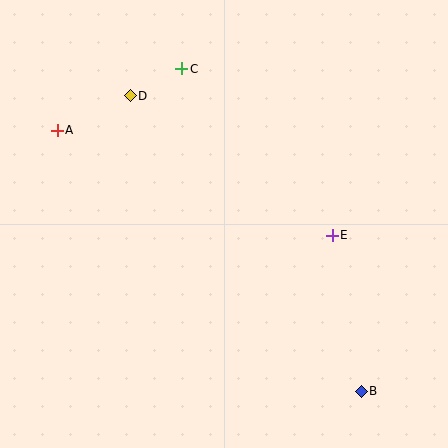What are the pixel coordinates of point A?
Point A is at (57, 130).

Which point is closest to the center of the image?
Point E at (332, 235) is closest to the center.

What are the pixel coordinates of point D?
Point D is at (130, 96).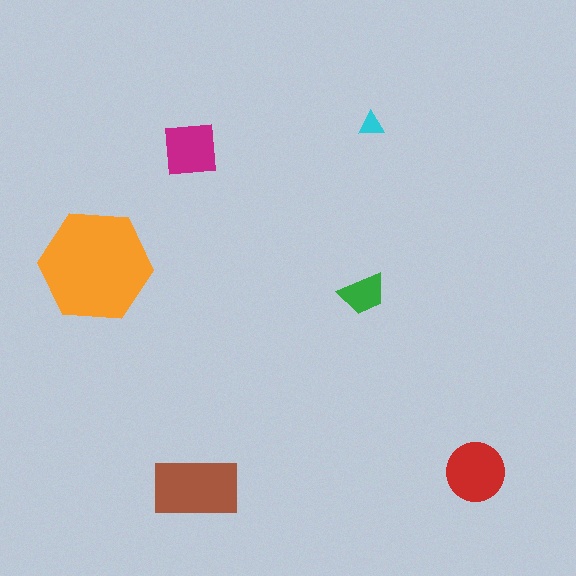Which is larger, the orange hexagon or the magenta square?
The orange hexagon.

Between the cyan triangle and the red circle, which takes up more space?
The red circle.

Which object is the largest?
The orange hexagon.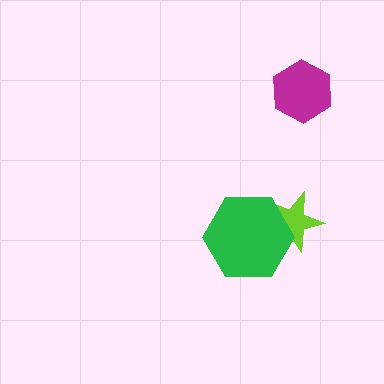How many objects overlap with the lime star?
1 object overlaps with the lime star.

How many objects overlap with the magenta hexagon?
0 objects overlap with the magenta hexagon.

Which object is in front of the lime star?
The green hexagon is in front of the lime star.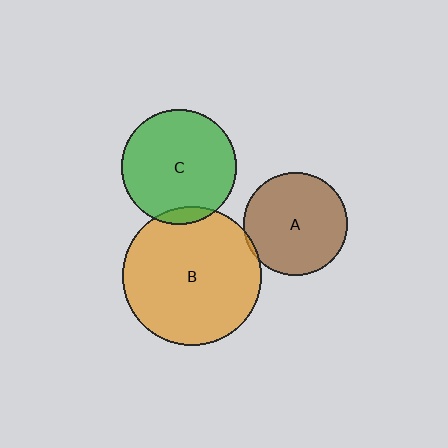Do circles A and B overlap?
Yes.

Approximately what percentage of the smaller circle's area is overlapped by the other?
Approximately 5%.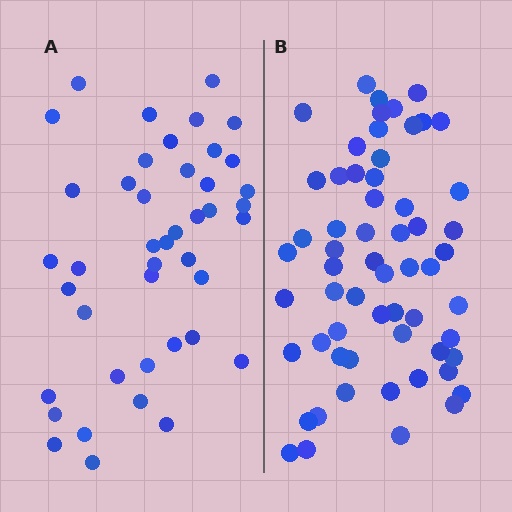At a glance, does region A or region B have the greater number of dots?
Region B (the right region) has more dots.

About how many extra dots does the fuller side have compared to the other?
Region B has approximately 15 more dots than region A.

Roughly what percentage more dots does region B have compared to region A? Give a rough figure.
About 40% more.